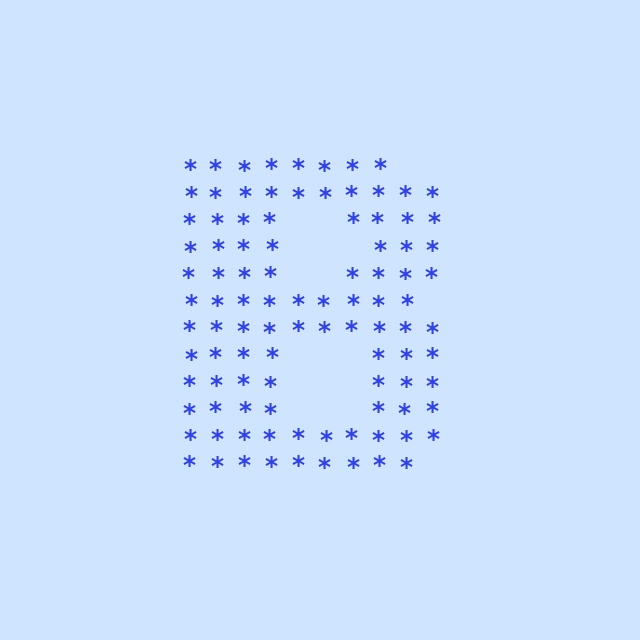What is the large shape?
The large shape is the letter B.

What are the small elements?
The small elements are asterisks.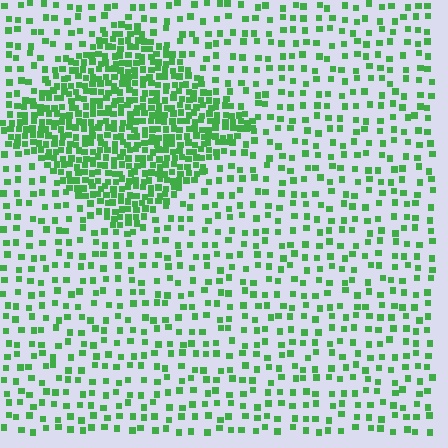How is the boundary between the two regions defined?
The boundary is defined by a change in element density (approximately 2.9x ratio). All elements are the same color, size, and shape.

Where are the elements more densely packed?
The elements are more densely packed inside the diamond boundary.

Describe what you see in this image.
The image contains small green elements arranged at two different densities. A diamond-shaped region is visible where the elements are more densely packed than the surrounding area.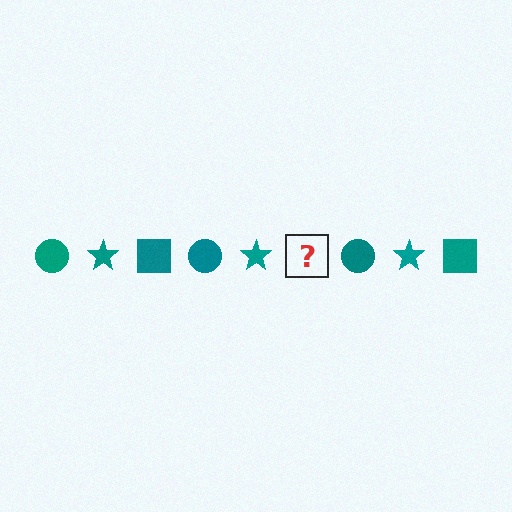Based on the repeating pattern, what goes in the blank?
The blank should be a teal square.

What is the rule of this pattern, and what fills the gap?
The rule is that the pattern cycles through circle, star, square shapes in teal. The gap should be filled with a teal square.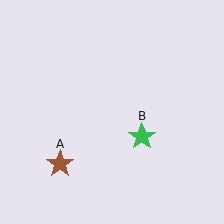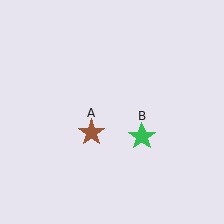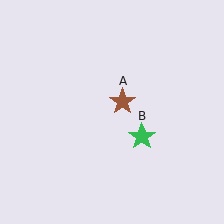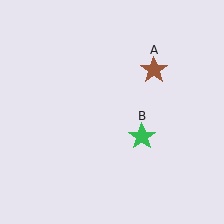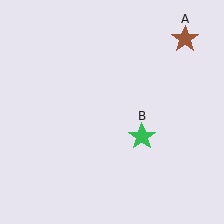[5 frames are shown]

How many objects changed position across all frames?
1 object changed position: brown star (object A).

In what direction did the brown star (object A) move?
The brown star (object A) moved up and to the right.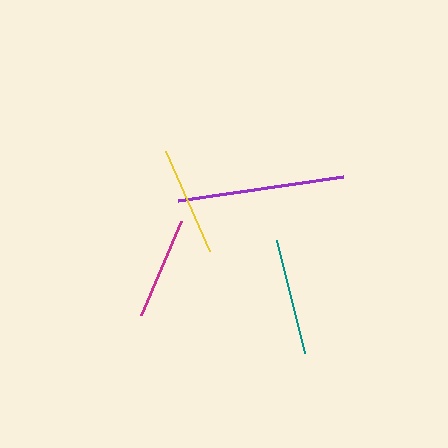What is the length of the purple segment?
The purple segment is approximately 167 pixels long.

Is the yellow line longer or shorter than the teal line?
The teal line is longer than the yellow line.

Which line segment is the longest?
The purple line is the longest at approximately 167 pixels.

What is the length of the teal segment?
The teal segment is approximately 117 pixels long.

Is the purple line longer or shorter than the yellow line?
The purple line is longer than the yellow line.